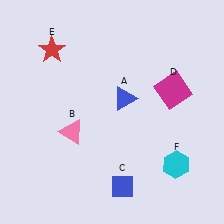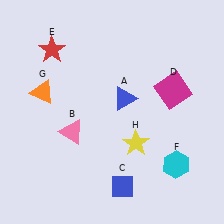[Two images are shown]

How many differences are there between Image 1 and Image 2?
There are 2 differences between the two images.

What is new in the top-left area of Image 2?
An orange triangle (G) was added in the top-left area of Image 2.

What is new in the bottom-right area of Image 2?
A yellow star (H) was added in the bottom-right area of Image 2.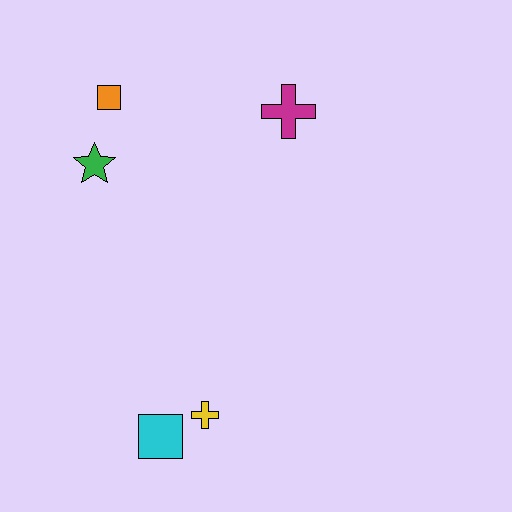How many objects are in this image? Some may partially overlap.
There are 5 objects.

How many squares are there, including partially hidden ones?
There are 2 squares.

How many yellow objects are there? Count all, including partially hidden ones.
There is 1 yellow object.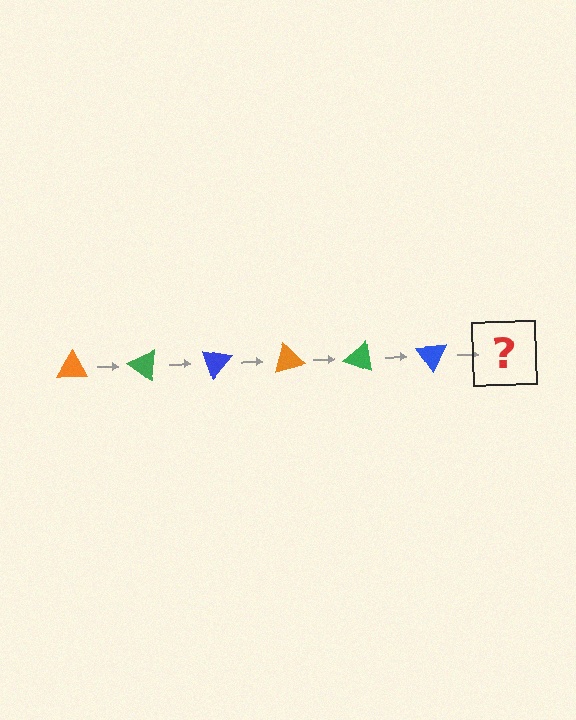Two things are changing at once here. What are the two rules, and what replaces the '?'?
The two rules are that it rotates 35 degrees each step and the color cycles through orange, green, and blue. The '?' should be an orange triangle, rotated 210 degrees from the start.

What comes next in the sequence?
The next element should be an orange triangle, rotated 210 degrees from the start.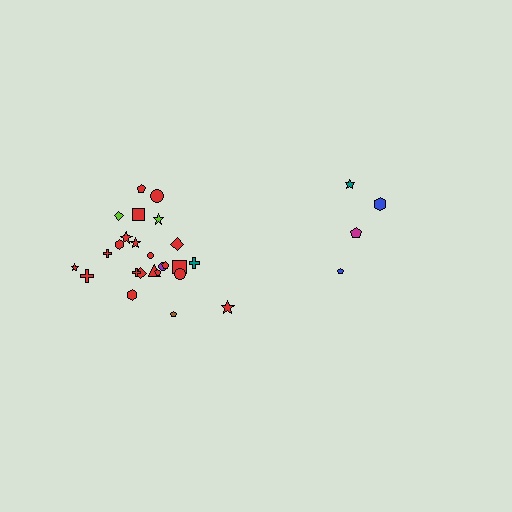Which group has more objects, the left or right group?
The left group.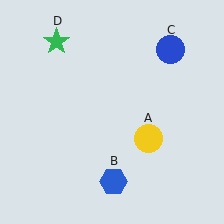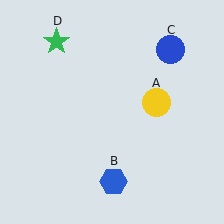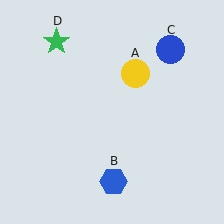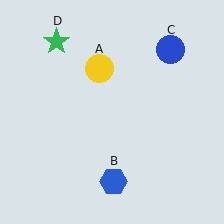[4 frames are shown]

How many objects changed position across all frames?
1 object changed position: yellow circle (object A).